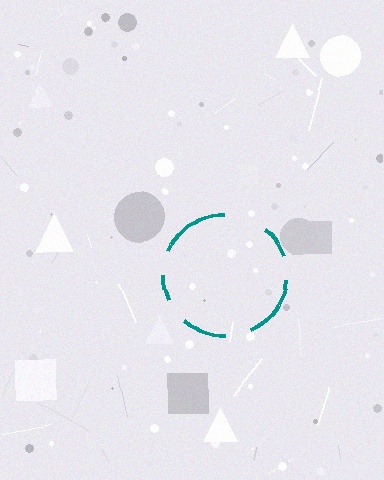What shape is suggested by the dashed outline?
The dashed outline suggests a circle.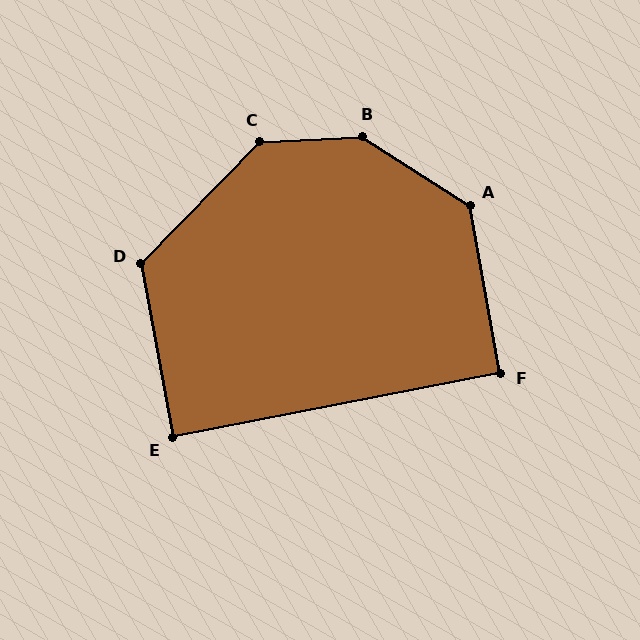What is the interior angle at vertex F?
Approximately 91 degrees (approximately right).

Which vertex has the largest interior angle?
B, at approximately 144 degrees.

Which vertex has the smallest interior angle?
E, at approximately 90 degrees.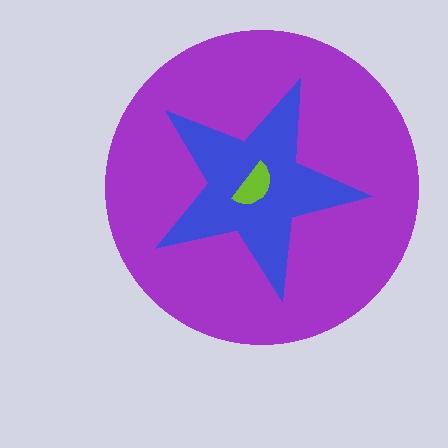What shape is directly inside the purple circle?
The blue star.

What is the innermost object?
The lime semicircle.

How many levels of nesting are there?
3.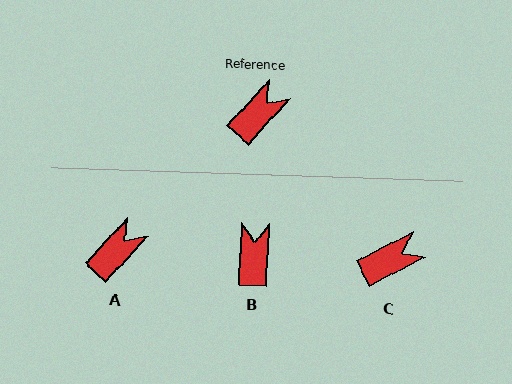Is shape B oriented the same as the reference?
No, it is off by about 40 degrees.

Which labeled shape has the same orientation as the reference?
A.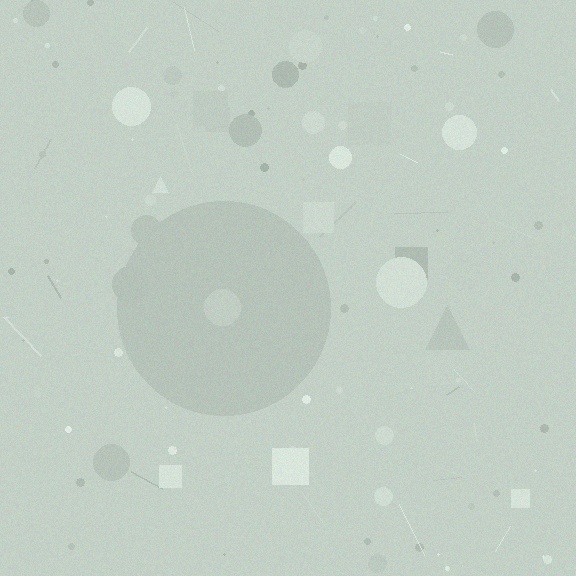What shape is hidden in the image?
A circle is hidden in the image.